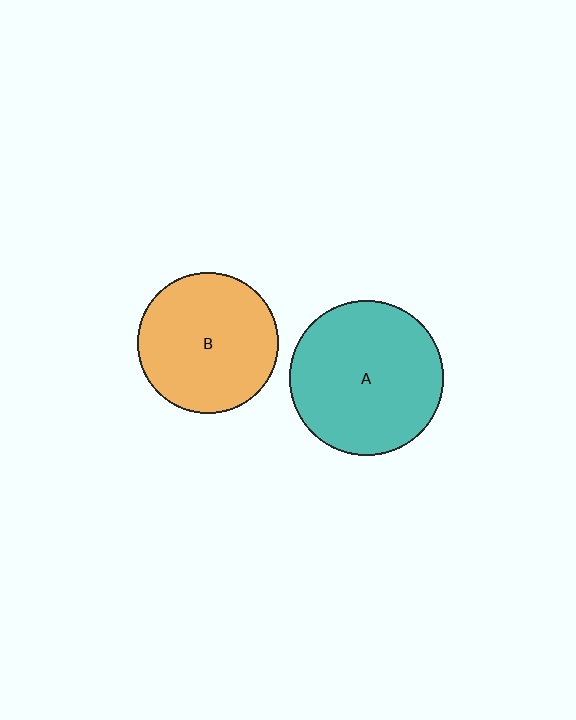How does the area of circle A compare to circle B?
Approximately 1.2 times.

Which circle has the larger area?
Circle A (teal).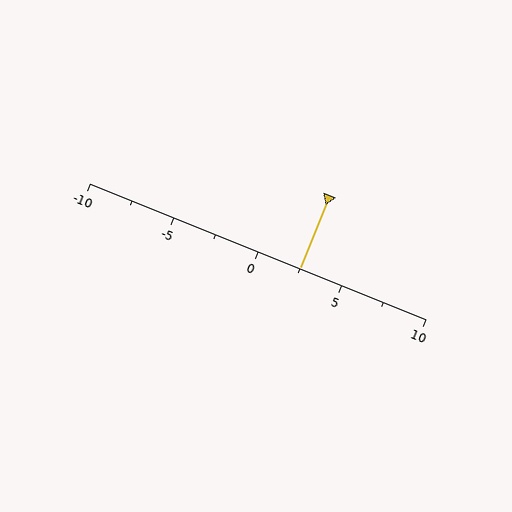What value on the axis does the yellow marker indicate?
The marker indicates approximately 2.5.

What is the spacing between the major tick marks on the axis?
The major ticks are spaced 5 apart.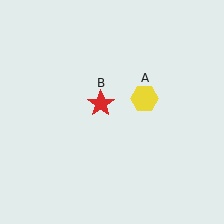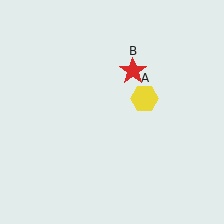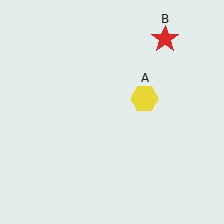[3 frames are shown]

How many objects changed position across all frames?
1 object changed position: red star (object B).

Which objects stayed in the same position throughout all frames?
Yellow hexagon (object A) remained stationary.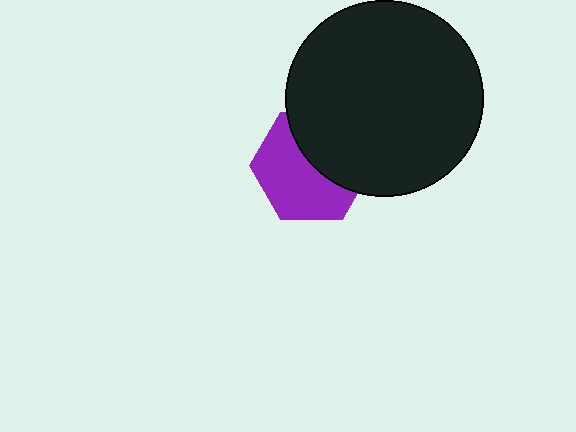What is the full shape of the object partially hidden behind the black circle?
The partially hidden object is a purple hexagon.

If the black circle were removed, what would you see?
You would see the complete purple hexagon.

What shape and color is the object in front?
The object in front is a black circle.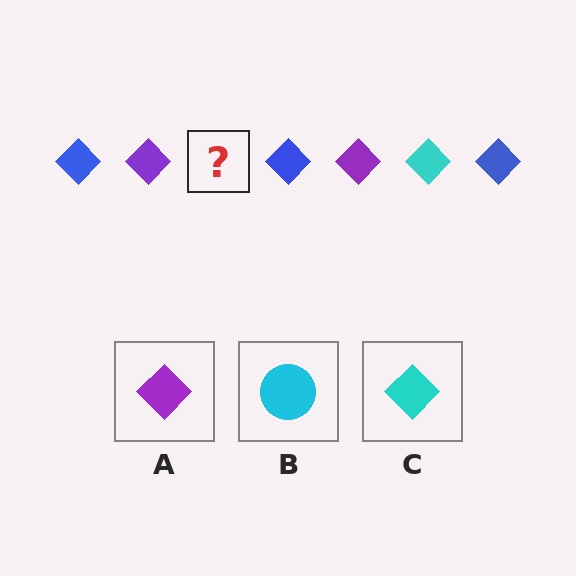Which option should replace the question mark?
Option C.